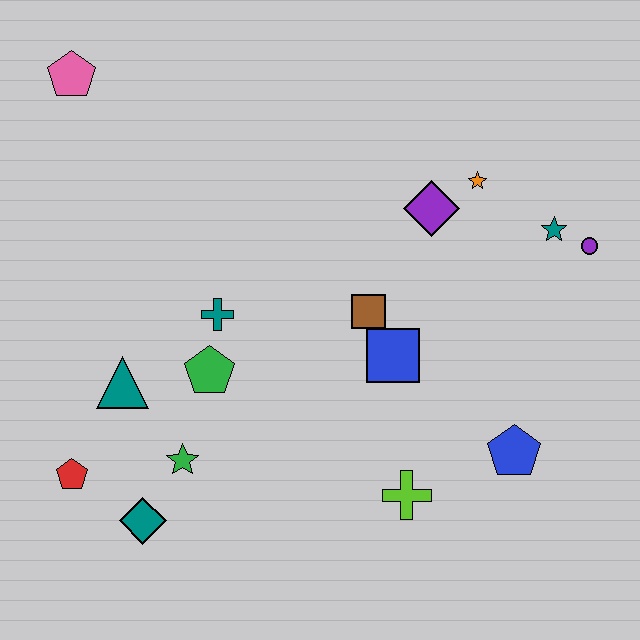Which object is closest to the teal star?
The purple circle is closest to the teal star.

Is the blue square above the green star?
Yes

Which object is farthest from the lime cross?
The pink pentagon is farthest from the lime cross.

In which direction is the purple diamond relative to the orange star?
The purple diamond is to the left of the orange star.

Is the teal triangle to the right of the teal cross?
No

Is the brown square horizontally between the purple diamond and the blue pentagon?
No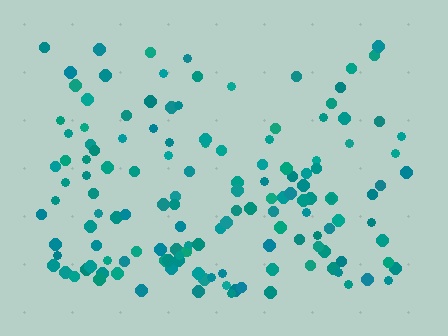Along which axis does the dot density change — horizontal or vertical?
Vertical.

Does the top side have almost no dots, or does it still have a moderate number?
Still a moderate number, just noticeably fewer than the bottom.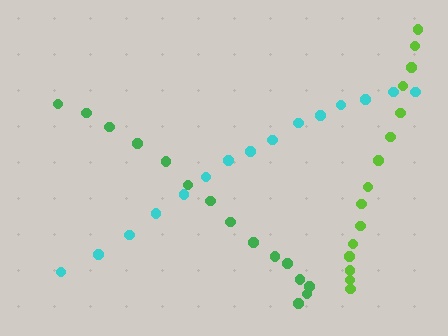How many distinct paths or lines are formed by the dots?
There are 3 distinct paths.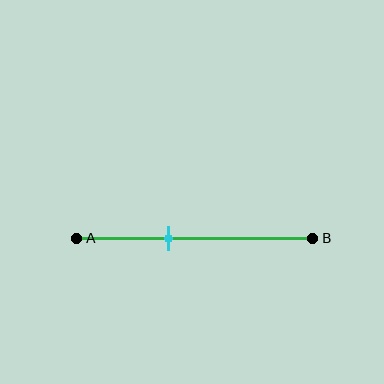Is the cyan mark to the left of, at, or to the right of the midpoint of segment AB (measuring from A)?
The cyan mark is to the left of the midpoint of segment AB.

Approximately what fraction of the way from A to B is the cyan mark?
The cyan mark is approximately 40% of the way from A to B.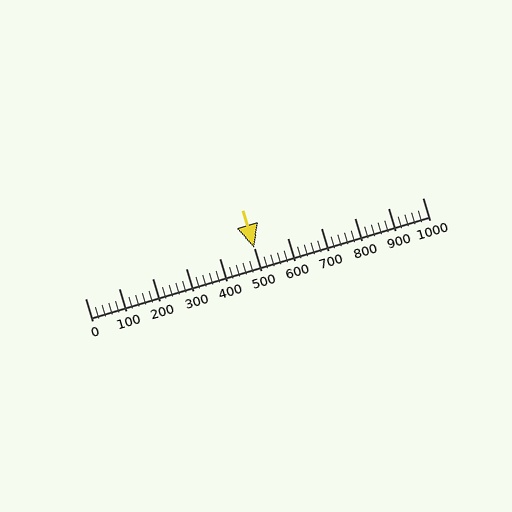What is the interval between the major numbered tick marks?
The major tick marks are spaced 100 units apart.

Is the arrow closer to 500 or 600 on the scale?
The arrow is closer to 500.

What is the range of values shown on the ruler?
The ruler shows values from 0 to 1000.